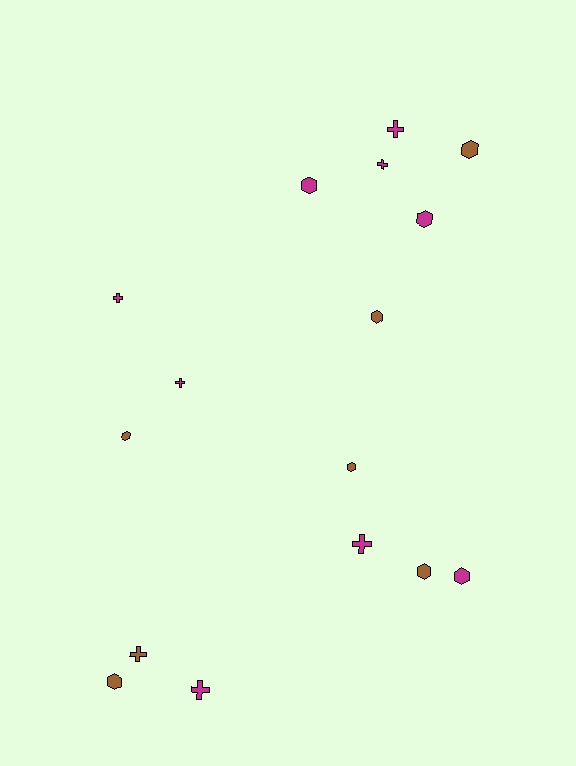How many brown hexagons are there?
There are 6 brown hexagons.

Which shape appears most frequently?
Hexagon, with 9 objects.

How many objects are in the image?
There are 16 objects.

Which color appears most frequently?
Magenta, with 9 objects.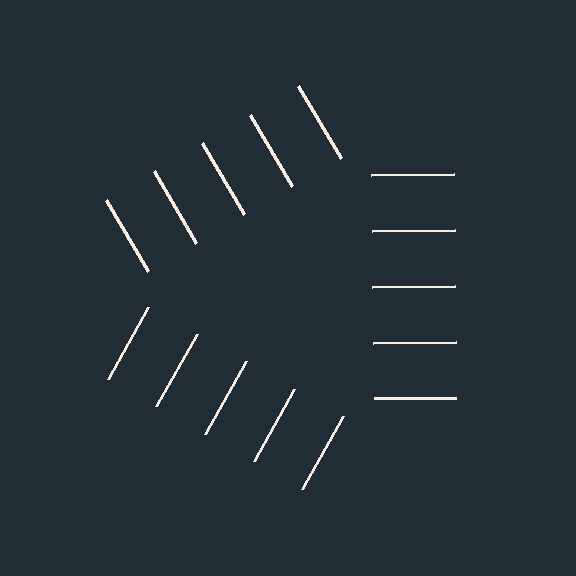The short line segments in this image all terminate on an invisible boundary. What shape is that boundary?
An illusory triangle — the line segments terminate on its edges but no continuous stroke is drawn.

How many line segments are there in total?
15 — 5 along each of the 3 edges.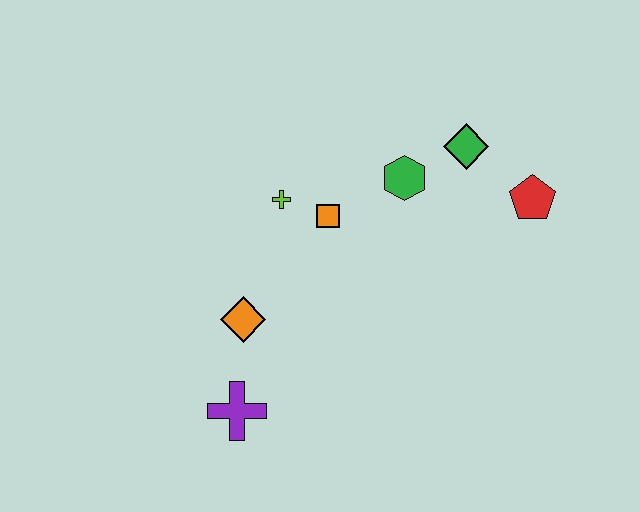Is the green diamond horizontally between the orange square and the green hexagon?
No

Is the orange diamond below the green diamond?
Yes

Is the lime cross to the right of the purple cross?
Yes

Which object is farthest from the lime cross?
The red pentagon is farthest from the lime cross.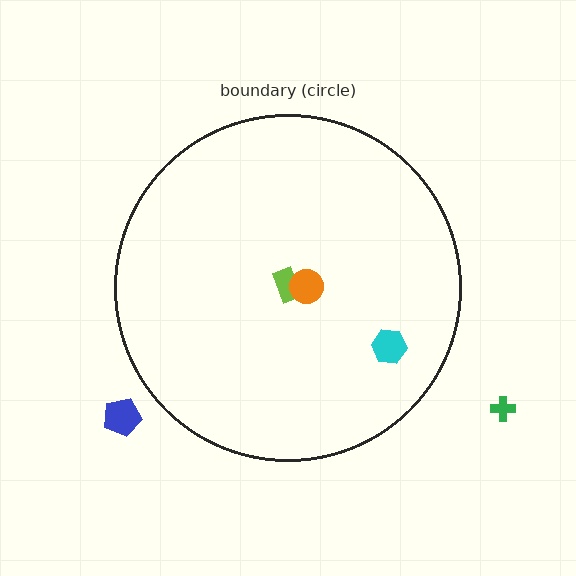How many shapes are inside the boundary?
3 inside, 2 outside.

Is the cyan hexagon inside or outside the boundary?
Inside.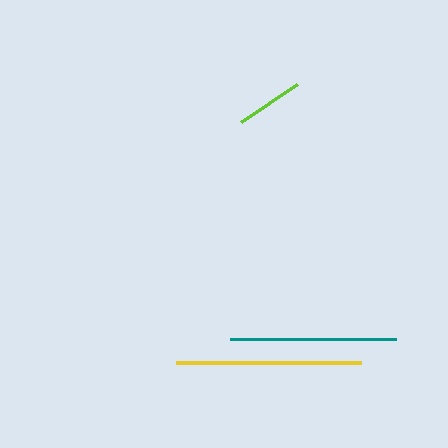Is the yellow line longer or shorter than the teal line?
The yellow line is longer than the teal line.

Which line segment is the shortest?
The lime line is the shortest at approximately 67 pixels.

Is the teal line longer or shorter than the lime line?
The teal line is longer than the lime line.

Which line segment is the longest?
The yellow line is the longest at approximately 185 pixels.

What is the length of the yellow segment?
The yellow segment is approximately 185 pixels long.